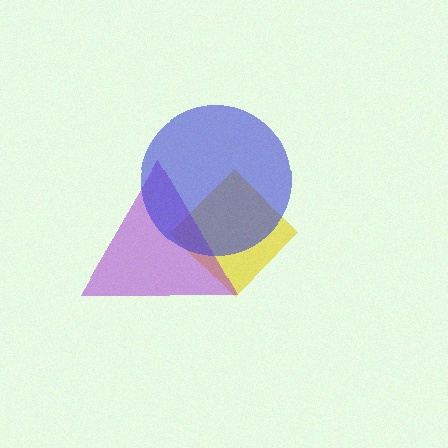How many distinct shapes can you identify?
There are 3 distinct shapes: a yellow diamond, a purple triangle, a blue circle.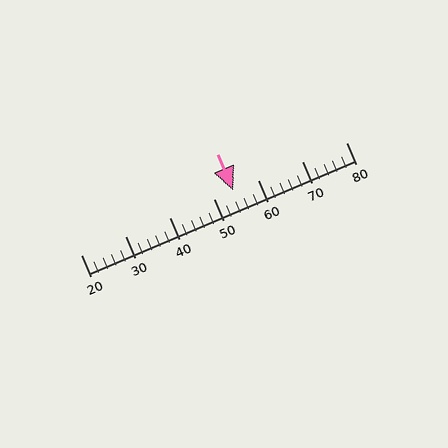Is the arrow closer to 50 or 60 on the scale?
The arrow is closer to 50.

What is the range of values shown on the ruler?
The ruler shows values from 20 to 80.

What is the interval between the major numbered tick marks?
The major tick marks are spaced 10 units apart.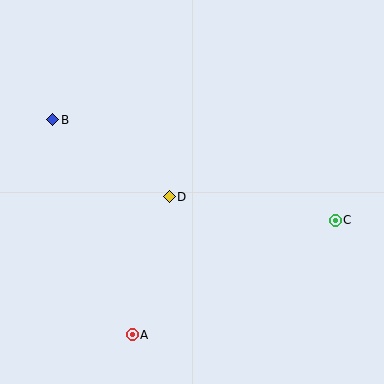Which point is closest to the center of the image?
Point D at (169, 197) is closest to the center.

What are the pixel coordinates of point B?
Point B is at (53, 120).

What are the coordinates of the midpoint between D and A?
The midpoint between D and A is at (151, 266).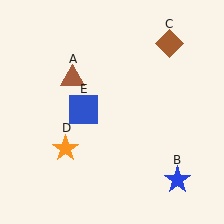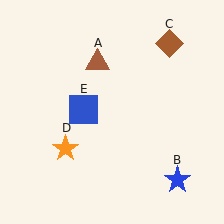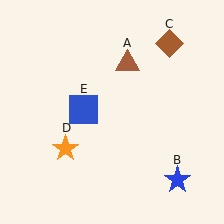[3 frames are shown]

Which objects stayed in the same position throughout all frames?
Blue star (object B) and brown diamond (object C) and orange star (object D) and blue square (object E) remained stationary.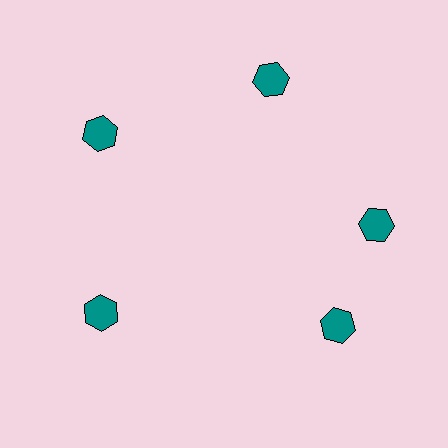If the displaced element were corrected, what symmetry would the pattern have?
It would have 5-fold rotational symmetry — the pattern would map onto itself every 72 degrees.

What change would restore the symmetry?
The symmetry would be restored by rotating it back into even spacing with its neighbors so that all 5 hexagons sit at equal angles and equal distance from the center.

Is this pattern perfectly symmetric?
No. The 5 teal hexagons are arranged in a ring, but one element near the 5 o'clock position is rotated out of alignment along the ring, breaking the 5-fold rotational symmetry.